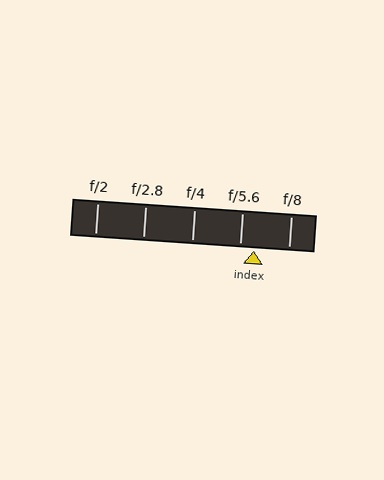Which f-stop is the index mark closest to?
The index mark is closest to f/5.6.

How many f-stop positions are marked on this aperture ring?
There are 5 f-stop positions marked.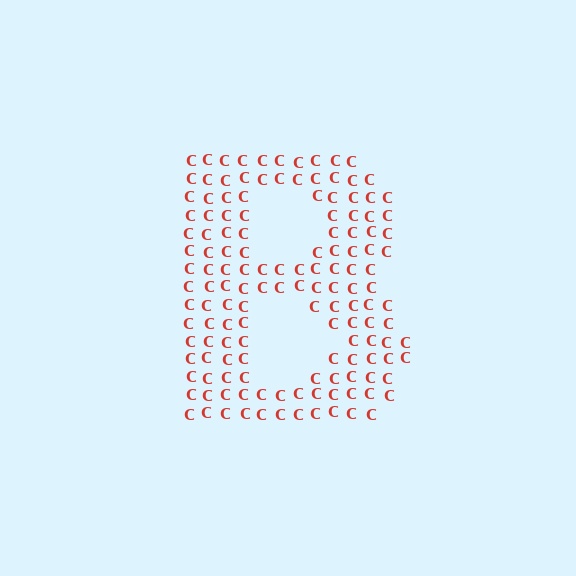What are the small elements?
The small elements are letter C's.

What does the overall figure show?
The overall figure shows the letter B.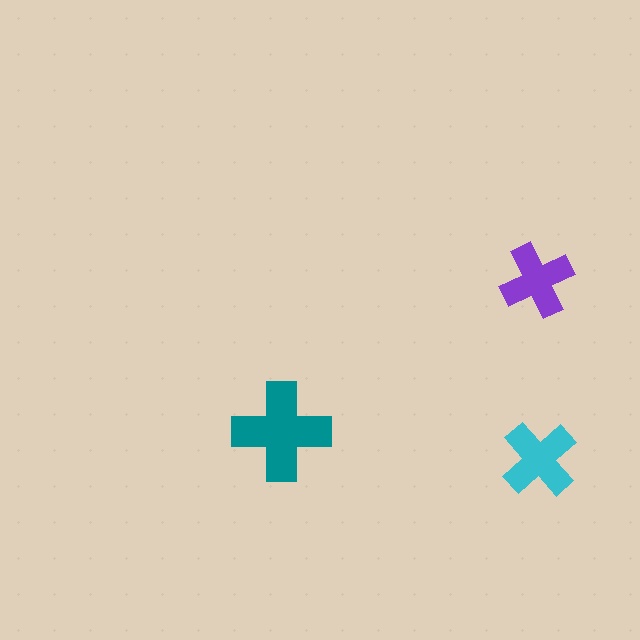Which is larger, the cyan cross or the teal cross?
The teal one.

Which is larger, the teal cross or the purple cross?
The teal one.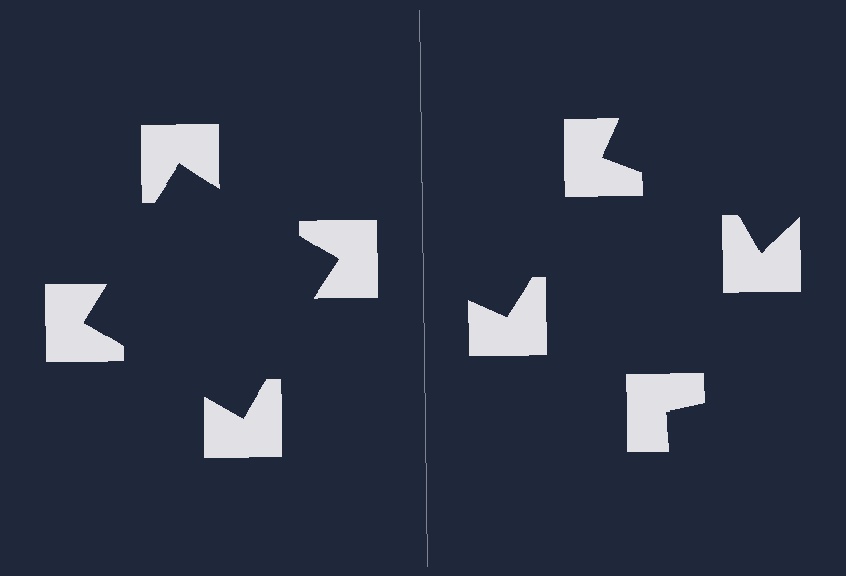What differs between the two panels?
The notched squares are positioned identically on both sides; only the wedge orientations differ. On the left they align to a square; on the right they are misaligned.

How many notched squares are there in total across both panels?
8 — 4 on each side.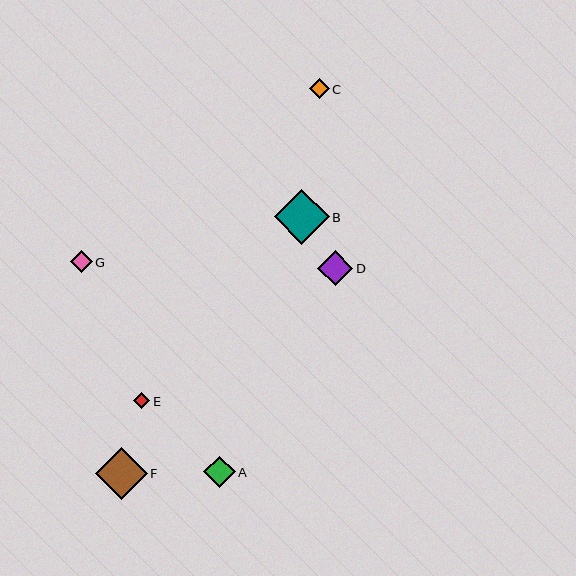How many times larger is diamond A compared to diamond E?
Diamond A is approximately 2.0 times the size of diamond E.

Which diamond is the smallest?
Diamond E is the smallest with a size of approximately 16 pixels.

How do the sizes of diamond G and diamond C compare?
Diamond G and diamond C are approximately the same size.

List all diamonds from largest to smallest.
From largest to smallest: B, F, D, A, G, C, E.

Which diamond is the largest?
Diamond B is the largest with a size of approximately 55 pixels.